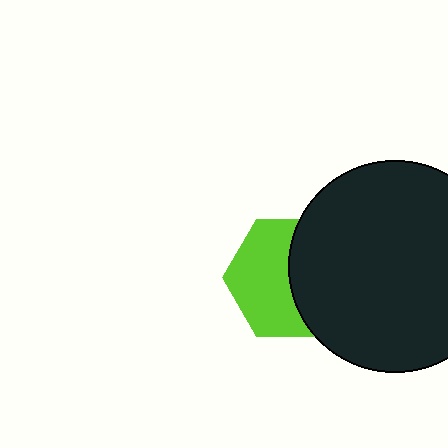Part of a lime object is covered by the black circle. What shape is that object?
It is a hexagon.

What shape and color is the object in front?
The object in front is a black circle.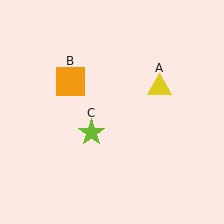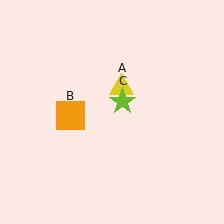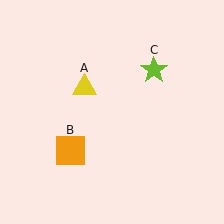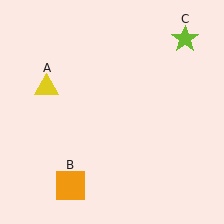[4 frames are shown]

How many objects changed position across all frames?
3 objects changed position: yellow triangle (object A), orange square (object B), lime star (object C).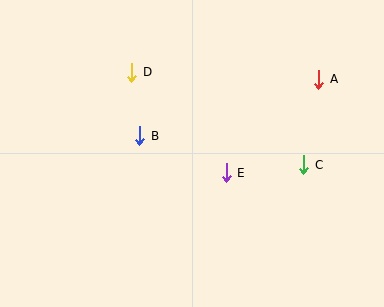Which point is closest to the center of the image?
Point E at (226, 173) is closest to the center.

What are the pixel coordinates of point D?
Point D is at (132, 72).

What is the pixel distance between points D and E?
The distance between D and E is 138 pixels.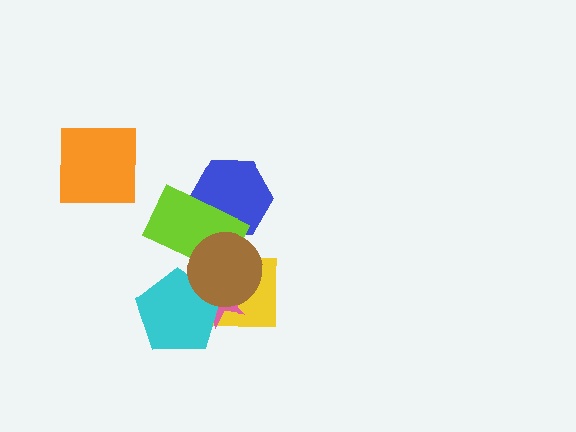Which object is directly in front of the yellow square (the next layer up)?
The pink star is directly in front of the yellow square.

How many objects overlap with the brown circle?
4 objects overlap with the brown circle.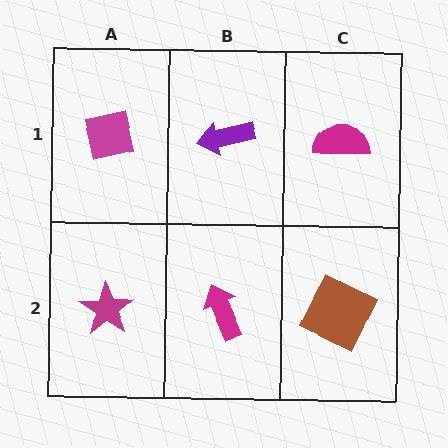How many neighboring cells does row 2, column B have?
3.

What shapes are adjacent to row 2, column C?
A magenta semicircle (row 1, column C), a magenta arrow (row 2, column B).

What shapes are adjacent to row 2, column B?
A purple arrow (row 1, column B), a magenta star (row 2, column A), a brown square (row 2, column C).